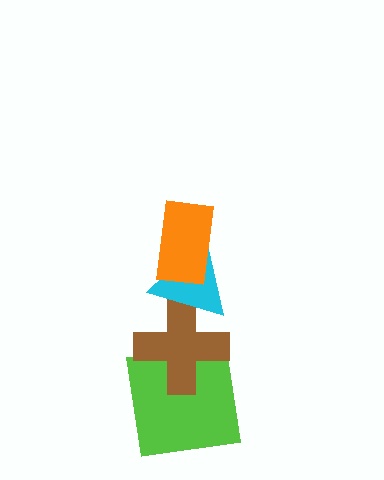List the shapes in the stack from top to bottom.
From top to bottom: the orange rectangle, the cyan triangle, the brown cross, the lime square.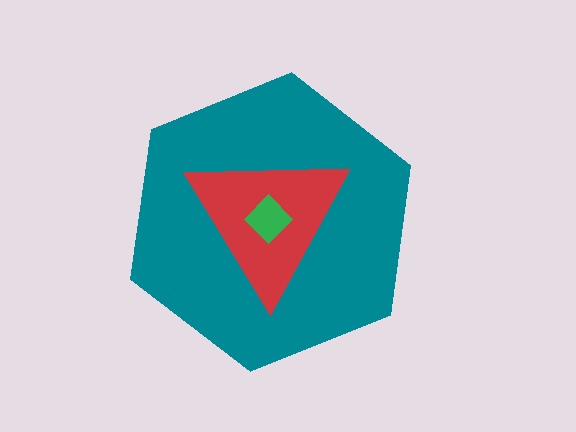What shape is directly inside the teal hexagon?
The red triangle.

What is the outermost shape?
The teal hexagon.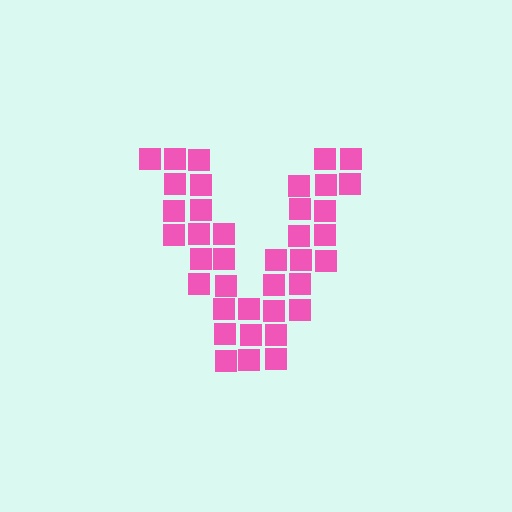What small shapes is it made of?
It is made of small squares.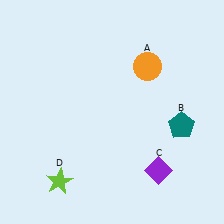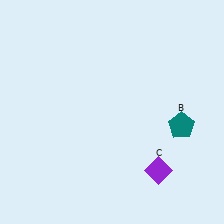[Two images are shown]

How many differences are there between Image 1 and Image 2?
There are 2 differences between the two images.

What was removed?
The lime star (D), the orange circle (A) were removed in Image 2.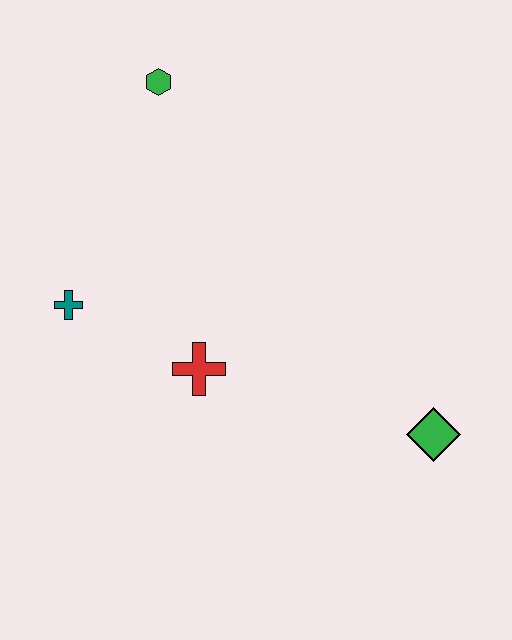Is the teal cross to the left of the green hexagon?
Yes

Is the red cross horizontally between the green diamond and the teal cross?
Yes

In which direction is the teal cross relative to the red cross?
The teal cross is to the left of the red cross.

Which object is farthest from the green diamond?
The green hexagon is farthest from the green diamond.